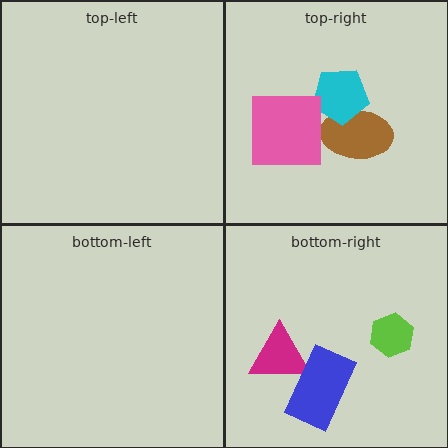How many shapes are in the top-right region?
3.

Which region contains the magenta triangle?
The bottom-right region.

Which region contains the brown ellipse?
The top-right region.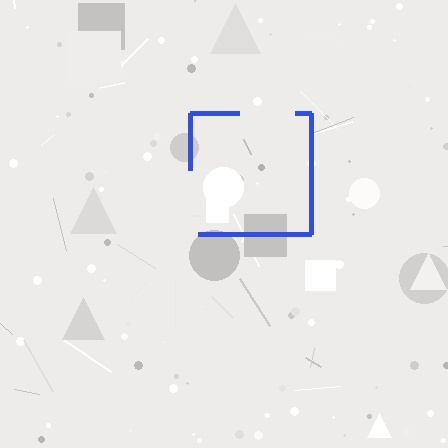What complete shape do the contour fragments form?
The contour fragments form a square.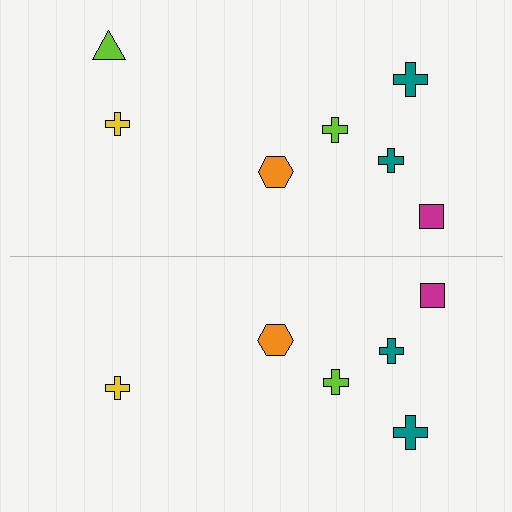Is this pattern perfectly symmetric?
No, the pattern is not perfectly symmetric. A lime triangle is missing from the bottom side.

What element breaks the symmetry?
A lime triangle is missing from the bottom side.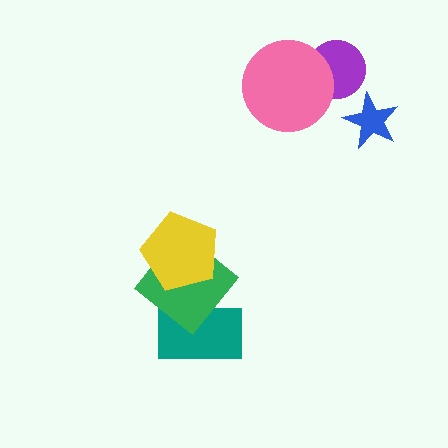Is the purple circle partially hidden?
Yes, it is partially covered by another shape.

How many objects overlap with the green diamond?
2 objects overlap with the green diamond.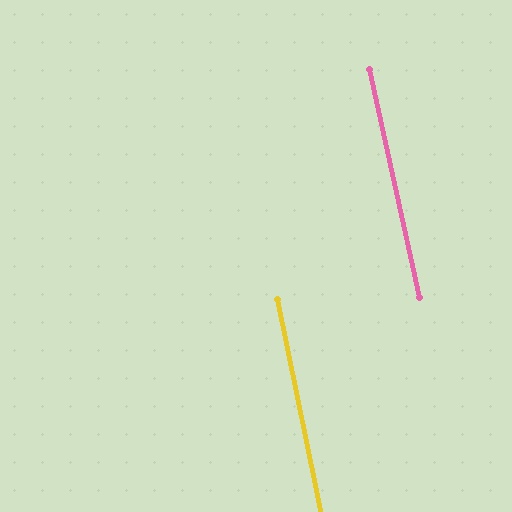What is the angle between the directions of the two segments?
Approximately 1 degree.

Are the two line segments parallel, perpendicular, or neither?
Parallel — their directions differ by only 0.8°.